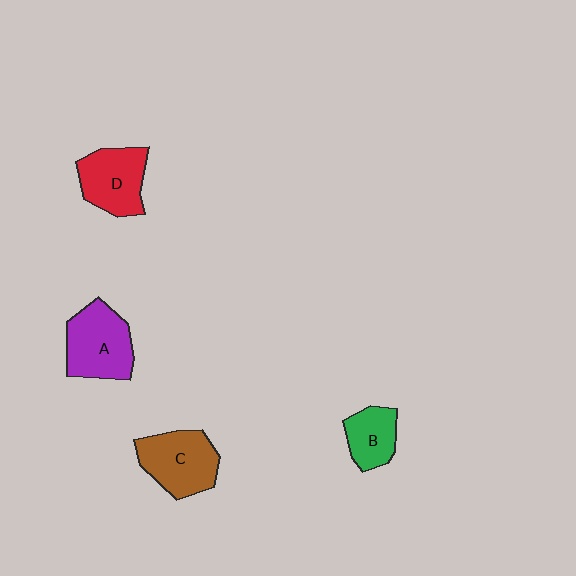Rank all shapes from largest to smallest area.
From largest to smallest: A (purple), C (brown), D (red), B (green).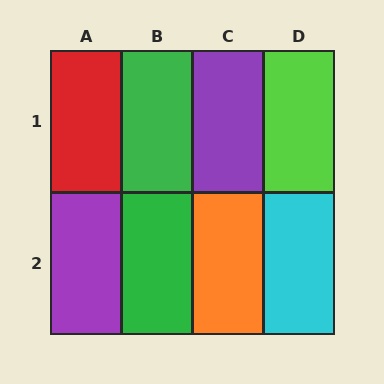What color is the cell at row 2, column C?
Orange.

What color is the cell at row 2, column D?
Cyan.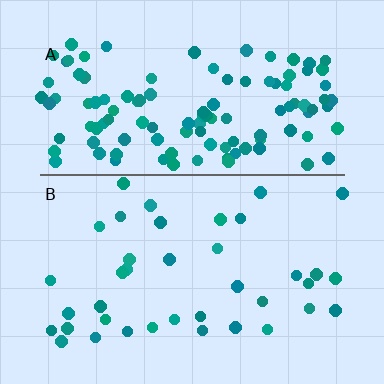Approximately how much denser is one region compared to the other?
Approximately 3.1× — region A over region B.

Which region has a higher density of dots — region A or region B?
A (the top).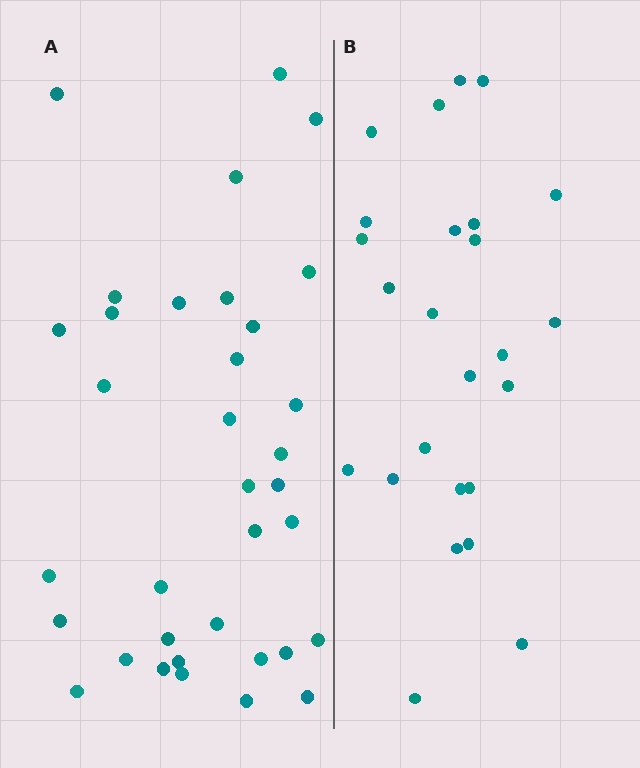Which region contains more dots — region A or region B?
Region A (the left region) has more dots.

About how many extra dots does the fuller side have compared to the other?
Region A has roughly 10 or so more dots than region B.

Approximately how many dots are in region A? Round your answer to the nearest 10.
About 40 dots. (The exact count is 35, which rounds to 40.)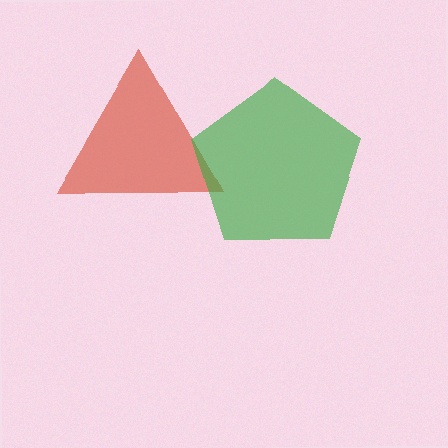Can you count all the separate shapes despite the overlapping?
Yes, there are 2 separate shapes.